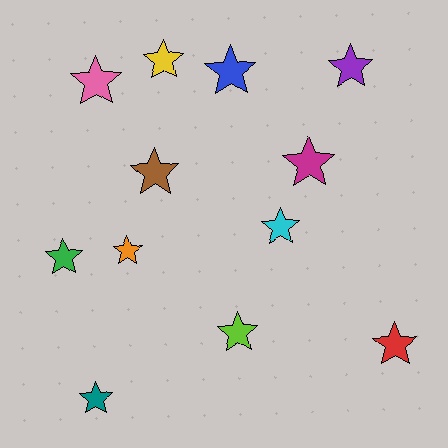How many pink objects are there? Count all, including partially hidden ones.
There is 1 pink object.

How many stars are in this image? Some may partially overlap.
There are 12 stars.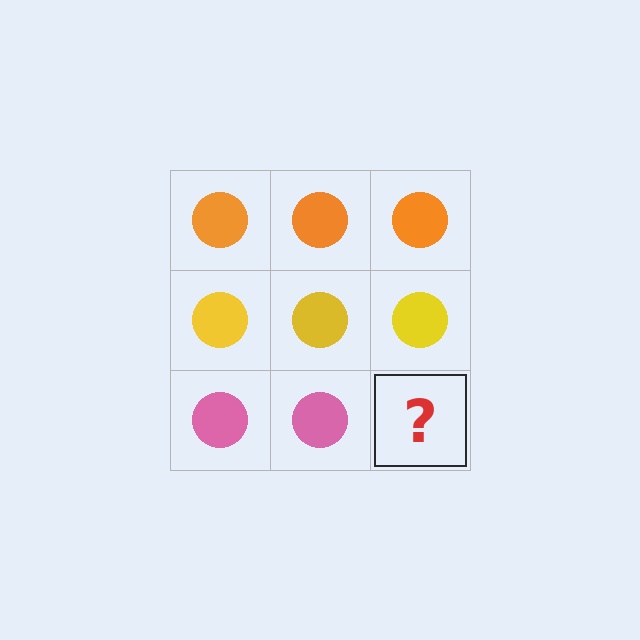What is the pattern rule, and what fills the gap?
The rule is that each row has a consistent color. The gap should be filled with a pink circle.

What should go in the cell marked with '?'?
The missing cell should contain a pink circle.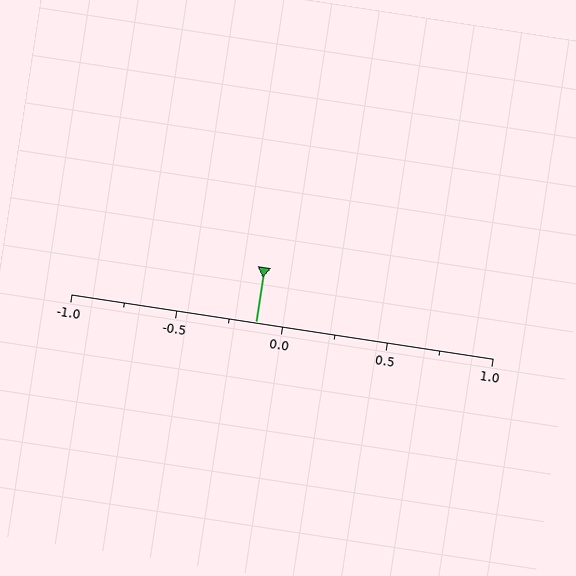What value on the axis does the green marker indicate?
The marker indicates approximately -0.12.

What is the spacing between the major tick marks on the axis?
The major ticks are spaced 0.5 apart.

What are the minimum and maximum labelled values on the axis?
The axis runs from -1.0 to 1.0.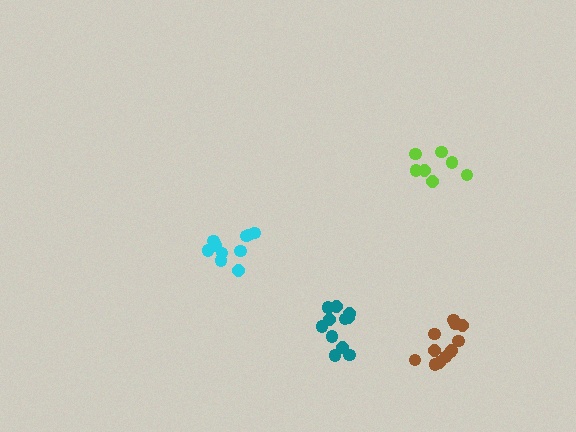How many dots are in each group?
Group 1: 7 dots, Group 2: 11 dots, Group 3: 12 dots, Group 4: 10 dots (40 total).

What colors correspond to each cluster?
The clusters are colored: lime, teal, brown, cyan.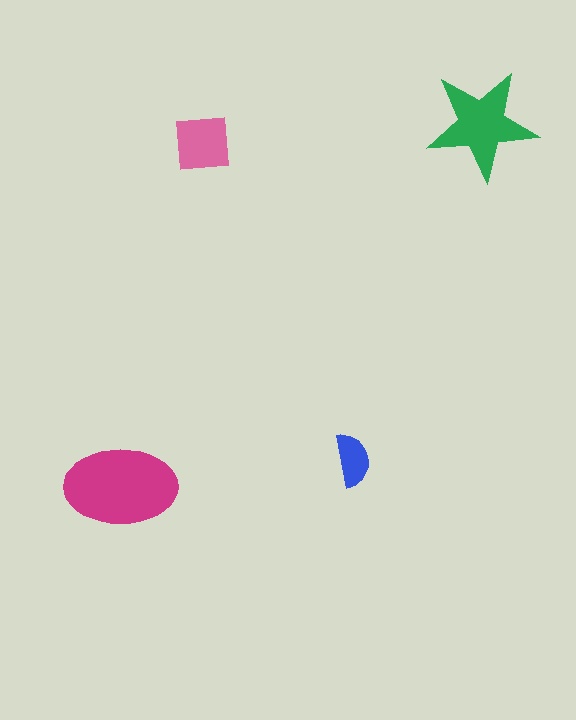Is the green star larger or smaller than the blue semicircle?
Larger.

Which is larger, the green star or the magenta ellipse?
The magenta ellipse.